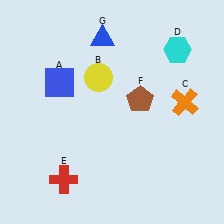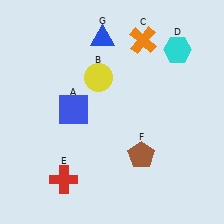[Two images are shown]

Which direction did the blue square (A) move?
The blue square (A) moved down.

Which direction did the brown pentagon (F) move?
The brown pentagon (F) moved down.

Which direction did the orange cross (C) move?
The orange cross (C) moved up.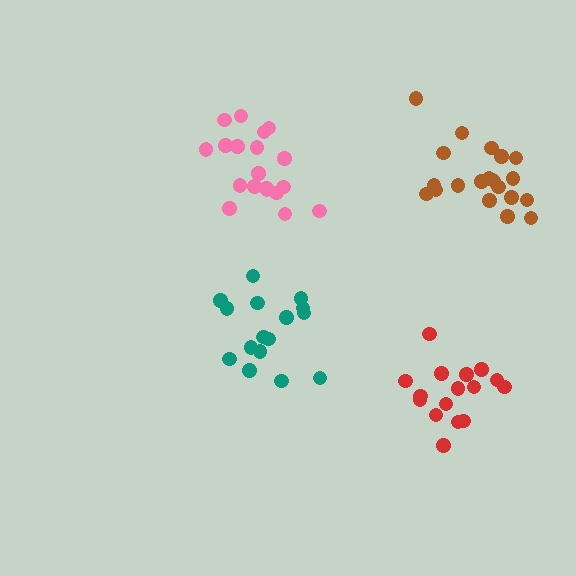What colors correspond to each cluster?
The clusters are colored: pink, teal, red, brown.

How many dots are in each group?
Group 1: 19 dots, Group 2: 16 dots, Group 3: 16 dots, Group 4: 21 dots (72 total).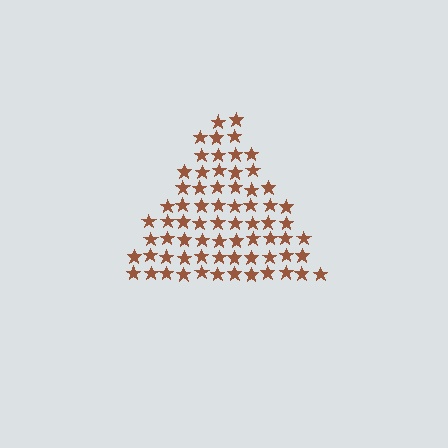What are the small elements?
The small elements are stars.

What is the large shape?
The large shape is a triangle.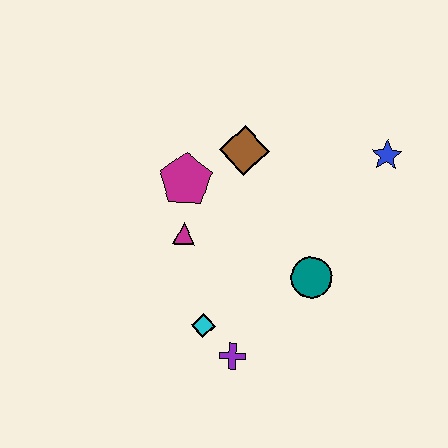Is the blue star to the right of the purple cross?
Yes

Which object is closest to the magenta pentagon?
The magenta triangle is closest to the magenta pentagon.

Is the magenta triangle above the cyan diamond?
Yes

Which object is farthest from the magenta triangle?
The blue star is farthest from the magenta triangle.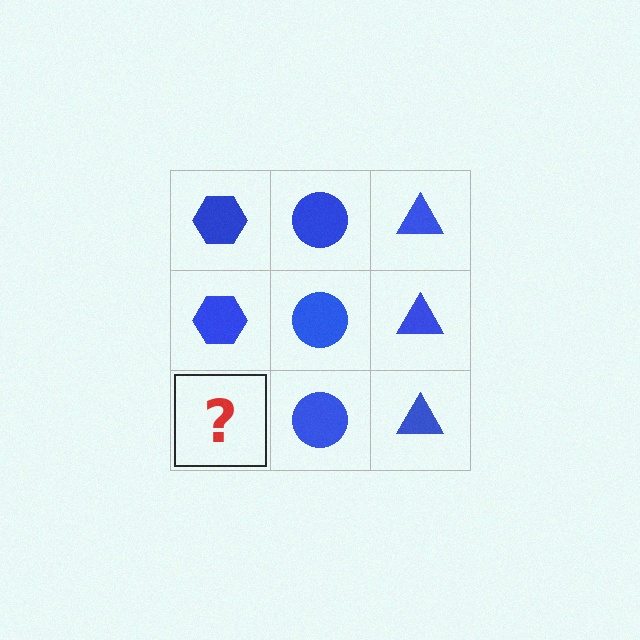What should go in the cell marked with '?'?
The missing cell should contain a blue hexagon.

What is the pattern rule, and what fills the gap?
The rule is that each column has a consistent shape. The gap should be filled with a blue hexagon.